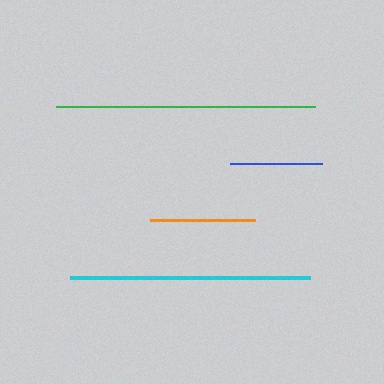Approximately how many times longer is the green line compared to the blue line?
The green line is approximately 2.8 times the length of the blue line.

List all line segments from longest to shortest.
From longest to shortest: green, cyan, orange, blue.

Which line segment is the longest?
The green line is the longest at approximately 259 pixels.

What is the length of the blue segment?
The blue segment is approximately 92 pixels long.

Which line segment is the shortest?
The blue line is the shortest at approximately 92 pixels.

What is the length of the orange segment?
The orange segment is approximately 105 pixels long.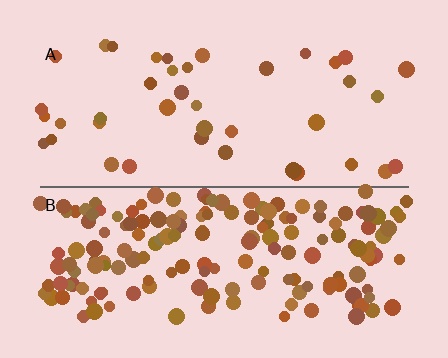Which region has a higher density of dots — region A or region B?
B (the bottom).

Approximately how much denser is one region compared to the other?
Approximately 4.3× — region B over region A.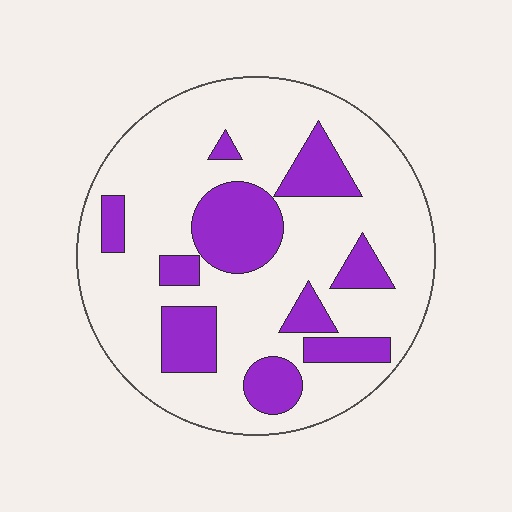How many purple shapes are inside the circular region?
10.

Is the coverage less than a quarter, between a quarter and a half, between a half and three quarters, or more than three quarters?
Between a quarter and a half.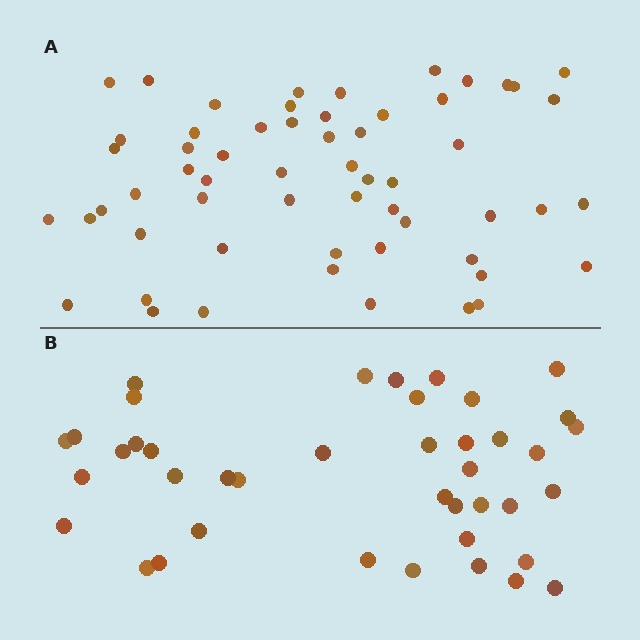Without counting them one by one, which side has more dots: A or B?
Region A (the top region) has more dots.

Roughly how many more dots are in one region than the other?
Region A has approximately 15 more dots than region B.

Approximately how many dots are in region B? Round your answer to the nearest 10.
About 40 dots. (The exact count is 41, which rounds to 40.)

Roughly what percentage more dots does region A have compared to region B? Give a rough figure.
About 40% more.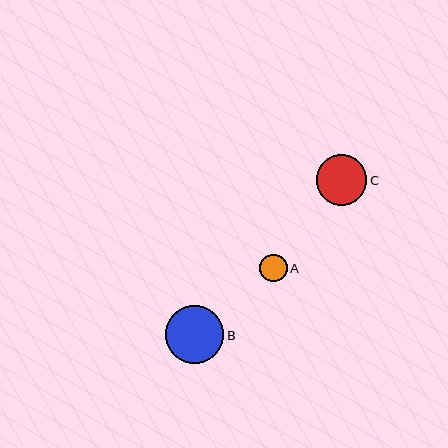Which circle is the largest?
Circle B is the largest with a size of approximately 58 pixels.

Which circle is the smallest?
Circle A is the smallest with a size of approximately 27 pixels.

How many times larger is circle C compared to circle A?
Circle C is approximately 1.9 times the size of circle A.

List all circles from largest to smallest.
From largest to smallest: B, C, A.